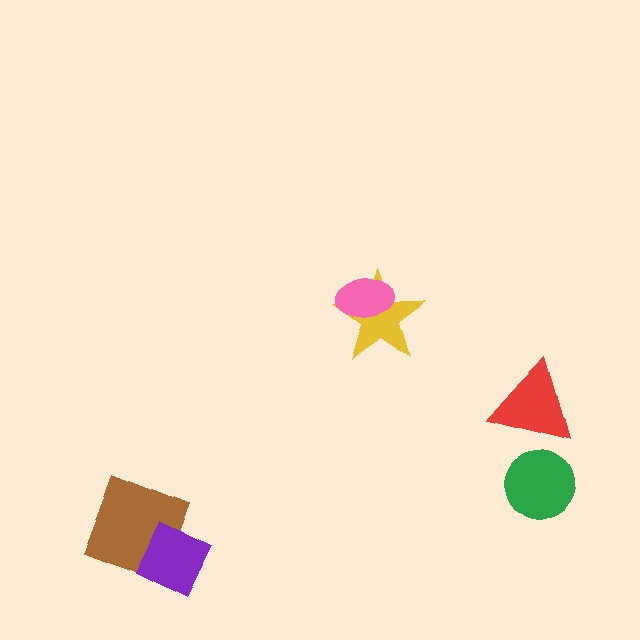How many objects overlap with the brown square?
1 object overlaps with the brown square.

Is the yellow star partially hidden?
Yes, it is partially covered by another shape.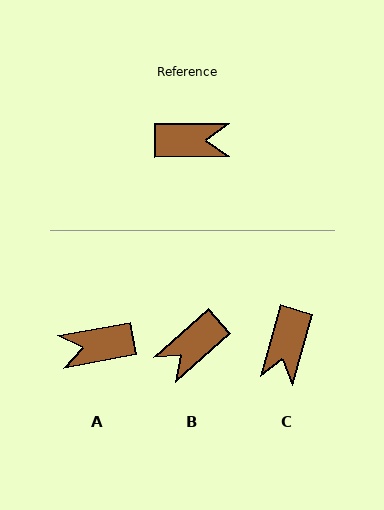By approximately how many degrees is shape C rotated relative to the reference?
Approximately 106 degrees clockwise.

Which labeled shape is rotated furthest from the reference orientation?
A, about 170 degrees away.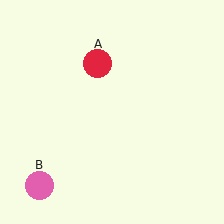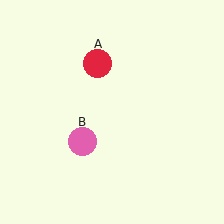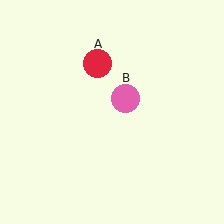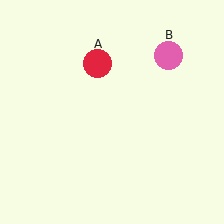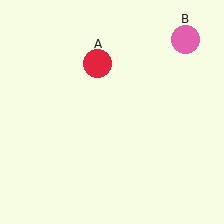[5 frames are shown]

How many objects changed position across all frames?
1 object changed position: pink circle (object B).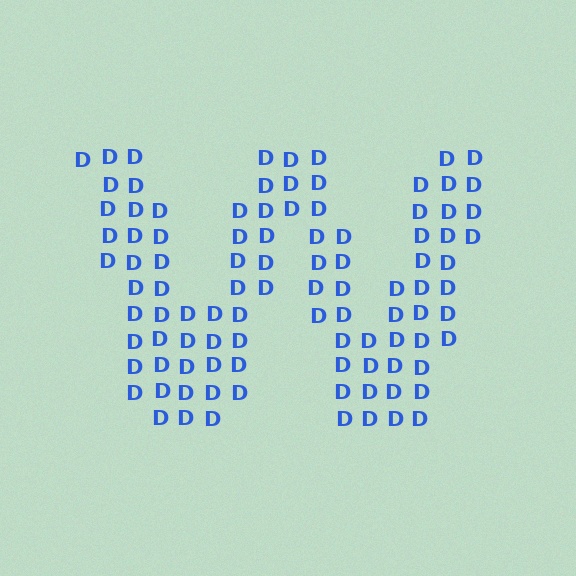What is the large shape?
The large shape is the letter W.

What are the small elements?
The small elements are letter D's.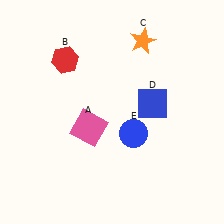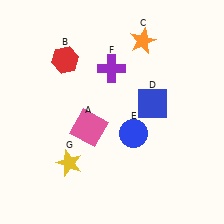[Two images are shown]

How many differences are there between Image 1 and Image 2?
There are 2 differences between the two images.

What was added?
A purple cross (F), a yellow star (G) were added in Image 2.